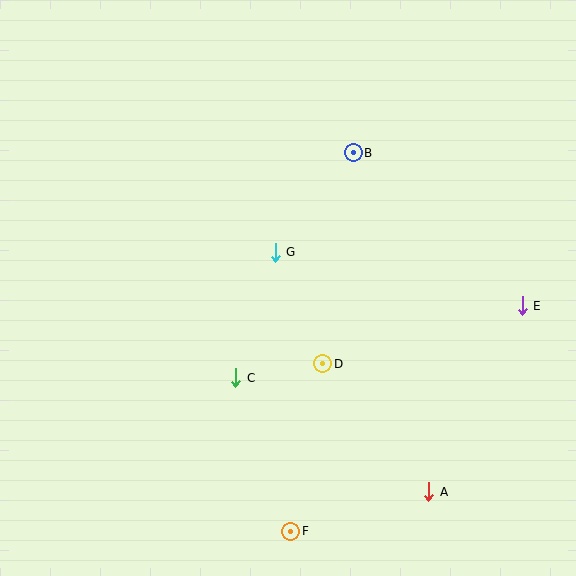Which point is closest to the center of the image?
Point G at (275, 252) is closest to the center.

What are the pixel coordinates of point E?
Point E is at (522, 306).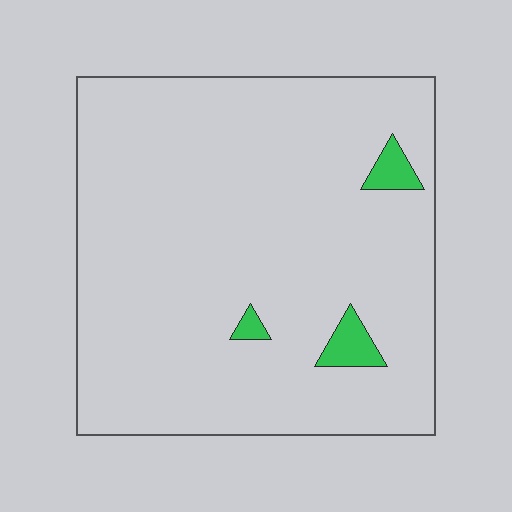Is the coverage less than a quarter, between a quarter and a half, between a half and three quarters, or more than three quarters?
Less than a quarter.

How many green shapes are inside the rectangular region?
3.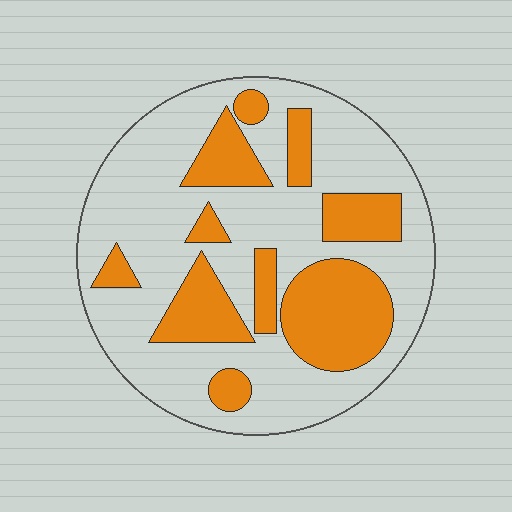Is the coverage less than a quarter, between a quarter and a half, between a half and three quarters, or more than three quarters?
Between a quarter and a half.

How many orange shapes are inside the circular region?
10.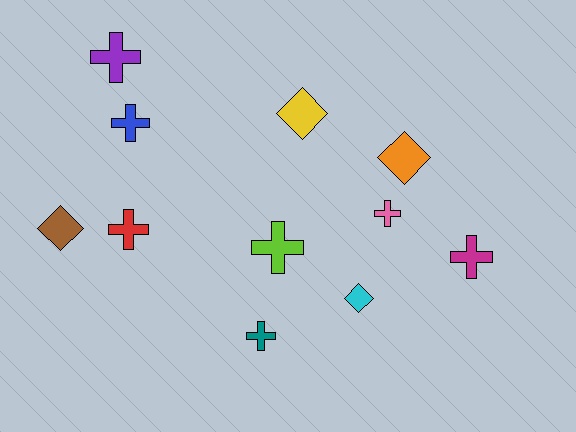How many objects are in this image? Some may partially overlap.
There are 11 objects.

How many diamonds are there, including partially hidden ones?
There are 4 diamonds.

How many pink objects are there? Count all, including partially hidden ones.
There is 1 pink object.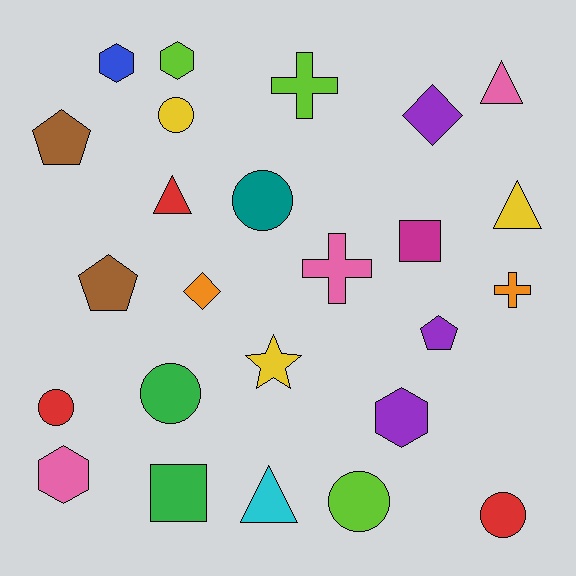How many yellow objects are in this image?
There are 3 yellow objects.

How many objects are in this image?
There are 25 objects.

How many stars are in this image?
There is 1 star.